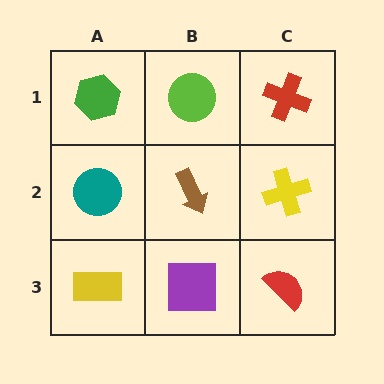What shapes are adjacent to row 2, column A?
A green hexagon (row 1, column A), a yellow rectangle (row 3, column A), a brown arrow (row 2, column B).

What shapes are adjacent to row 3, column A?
A teal circle (row 2, column A), a purple square (row 3, column B).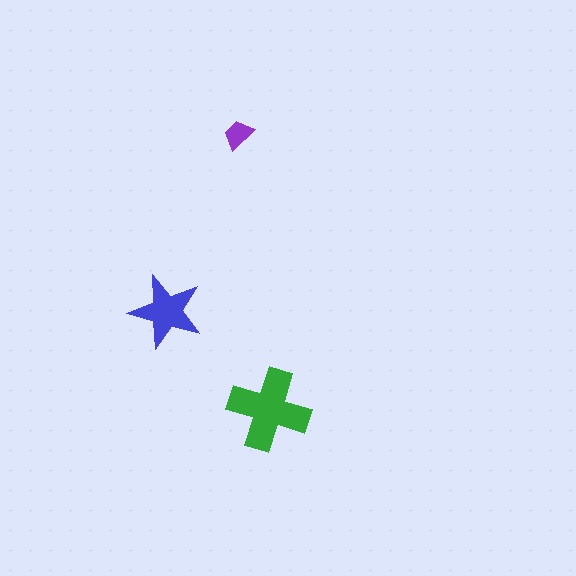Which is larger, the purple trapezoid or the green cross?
The green cross.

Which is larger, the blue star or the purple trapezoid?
The blue star.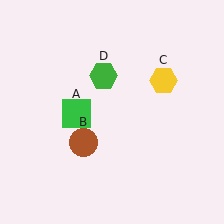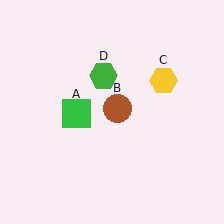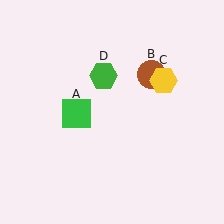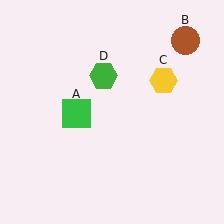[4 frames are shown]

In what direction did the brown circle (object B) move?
The brown circle (object B) moved up and to the right.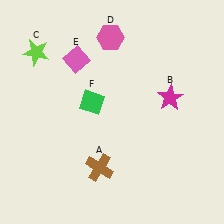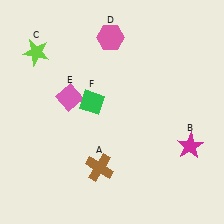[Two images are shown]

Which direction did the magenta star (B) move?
The magenta star (B) moved down.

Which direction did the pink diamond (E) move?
The pink diamond (E) moved down.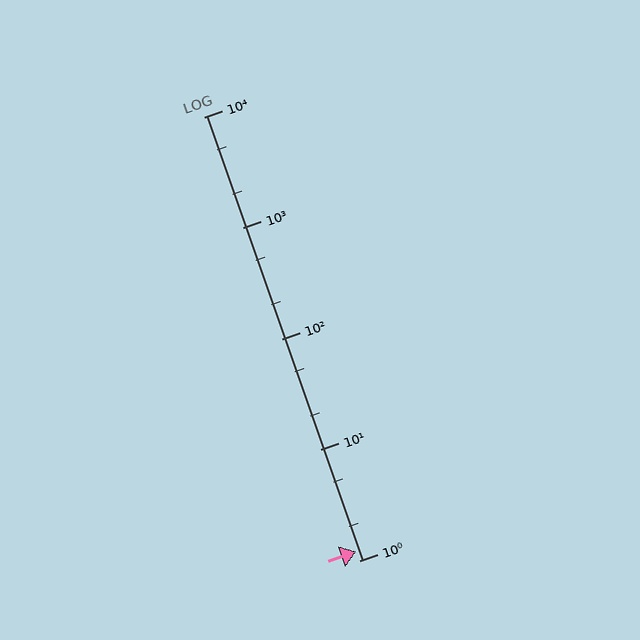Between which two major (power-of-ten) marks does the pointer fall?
The pointer is between 1 and 10.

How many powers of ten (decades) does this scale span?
The scale spans 4 decades, from 1 to 10000.